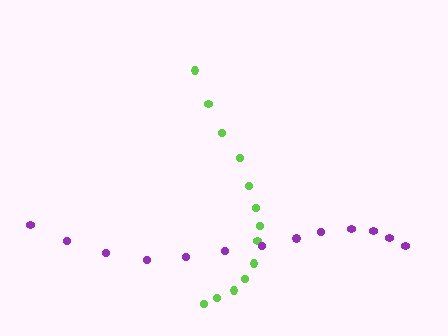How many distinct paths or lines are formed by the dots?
There are 2 distinct paths.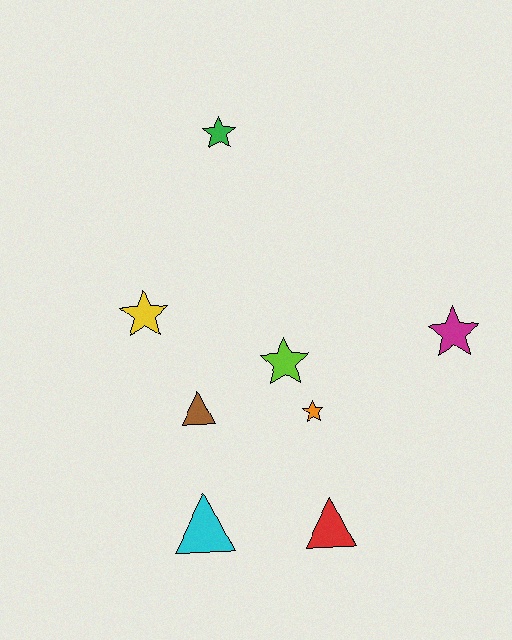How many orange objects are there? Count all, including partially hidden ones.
There is 1 orange object.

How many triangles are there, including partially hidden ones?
There are 3 triangles.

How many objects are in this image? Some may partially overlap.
There are 8 objects.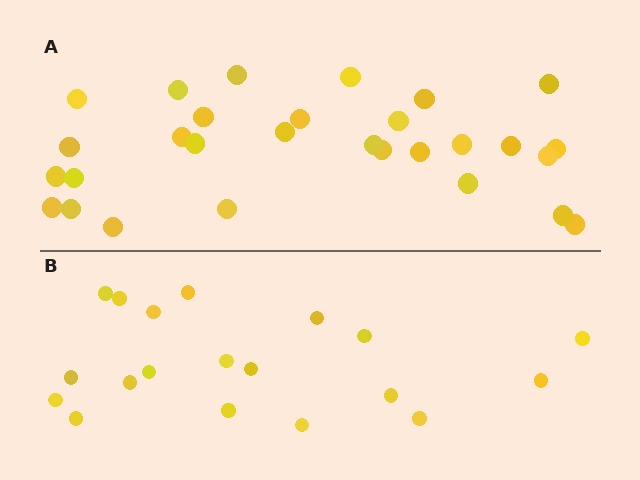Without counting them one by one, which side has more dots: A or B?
Region A (the top region) has more dots.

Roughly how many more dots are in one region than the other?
Region A has roughly 10 or so more dots than region B.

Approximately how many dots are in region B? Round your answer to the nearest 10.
About 20 dots. (The exact count is 19, which rounds to 20.)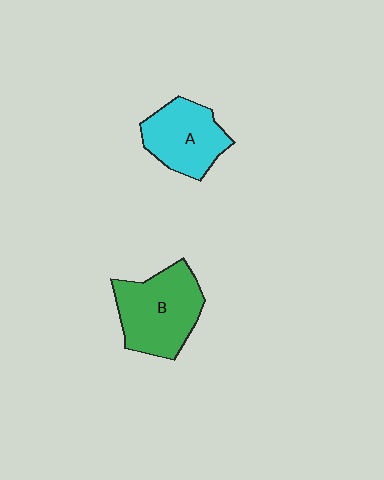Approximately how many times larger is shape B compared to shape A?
Approximately 1.3 times.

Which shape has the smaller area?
Shape A (cyan).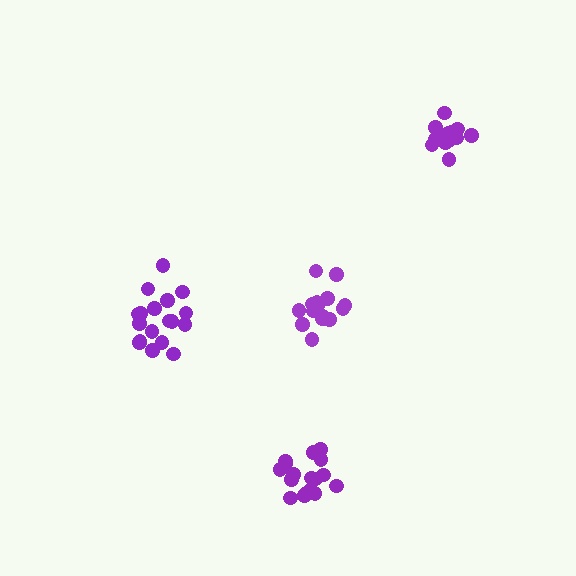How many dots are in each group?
Group 1: 19 dots, Group 2: 18 dots, Group 3: 14 dots, Group 4: 15 dots (66 total).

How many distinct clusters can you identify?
There are 4 distinct clusters.